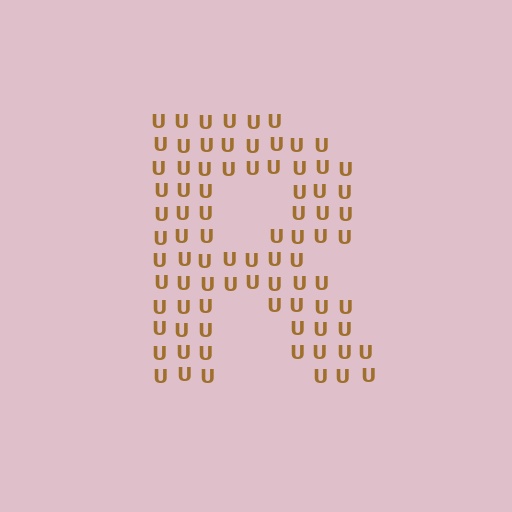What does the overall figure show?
The overall figure shows the letter R.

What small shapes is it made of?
It is made of small letter U's.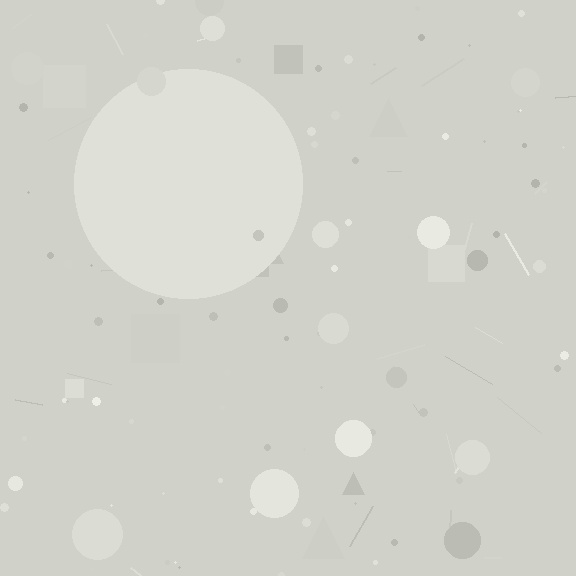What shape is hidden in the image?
A circle is hidden in the image.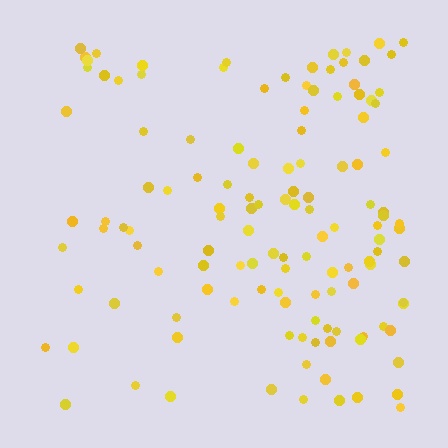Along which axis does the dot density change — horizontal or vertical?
Horizontal.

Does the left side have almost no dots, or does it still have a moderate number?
Still a moderate number, just noticeably fewer than the right.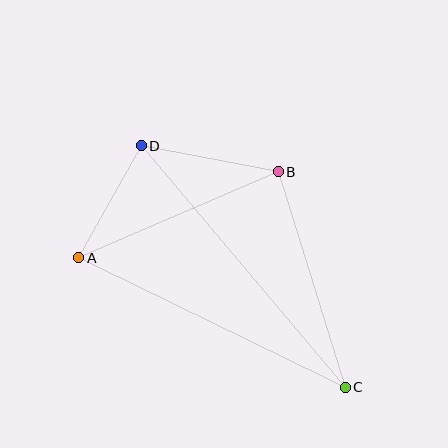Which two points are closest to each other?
Points A and D are closest to each other.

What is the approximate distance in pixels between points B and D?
The distance between B and D is approximately 139 pixels.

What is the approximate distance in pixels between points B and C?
The distance between B and C is approximately 226 pixels.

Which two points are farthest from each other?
Points C and D are farthest from each other.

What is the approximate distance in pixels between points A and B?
The distance between A and B is approximately 217 pixels.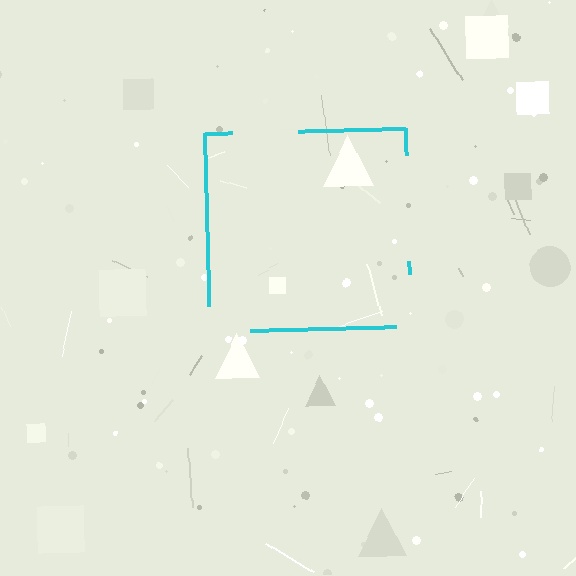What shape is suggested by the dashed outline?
The dashed outline suggests a square.